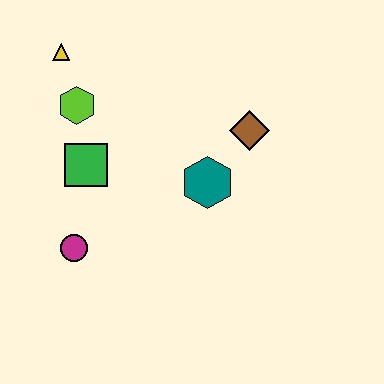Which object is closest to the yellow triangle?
The lime hexagon is closest to the yellow triangle.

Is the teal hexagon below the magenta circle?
No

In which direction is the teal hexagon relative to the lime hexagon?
The teal hexagon is to the right of the lime hexagon.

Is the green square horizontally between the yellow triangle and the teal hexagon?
Yes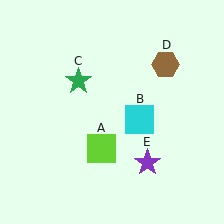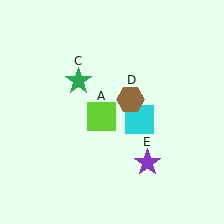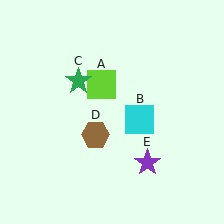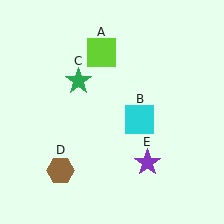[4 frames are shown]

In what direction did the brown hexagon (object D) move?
The brown hexagon (object D) moved down and to the left.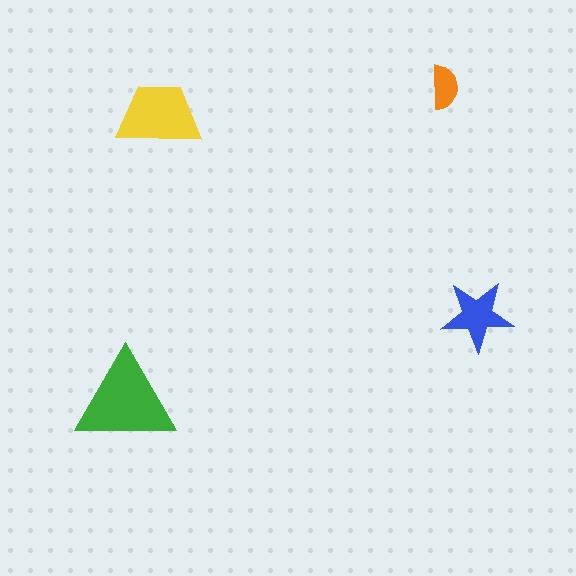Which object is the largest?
The green triangle.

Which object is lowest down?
The green triangle is bottommost.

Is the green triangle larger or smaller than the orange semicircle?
Larger.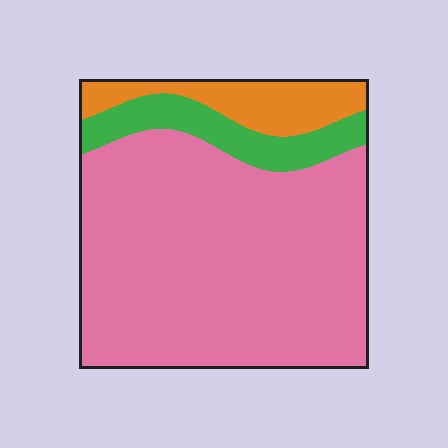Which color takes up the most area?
Pink, at roughly 75%.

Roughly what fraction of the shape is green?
Green covers 12% of the shape.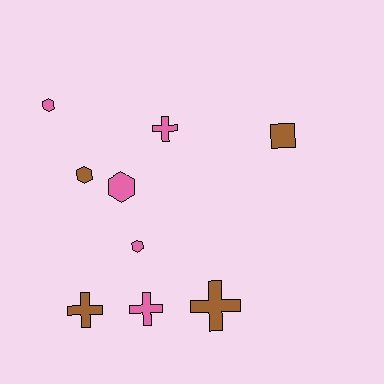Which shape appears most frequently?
Cross, with 4 objects.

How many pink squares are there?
There are no pink squares.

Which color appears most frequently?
Pink, with 5 objects.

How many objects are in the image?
There are 9 objects.